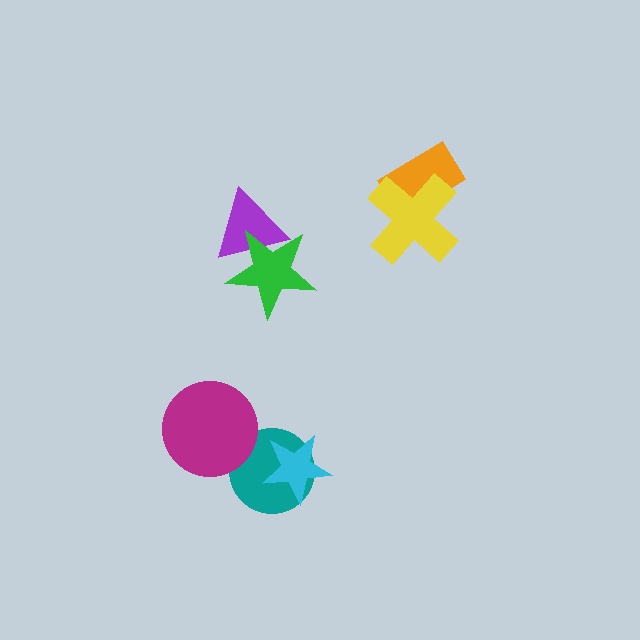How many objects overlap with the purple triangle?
1 object overlaps with the purple triangle.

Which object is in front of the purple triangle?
The green star is in front of the purple triangle.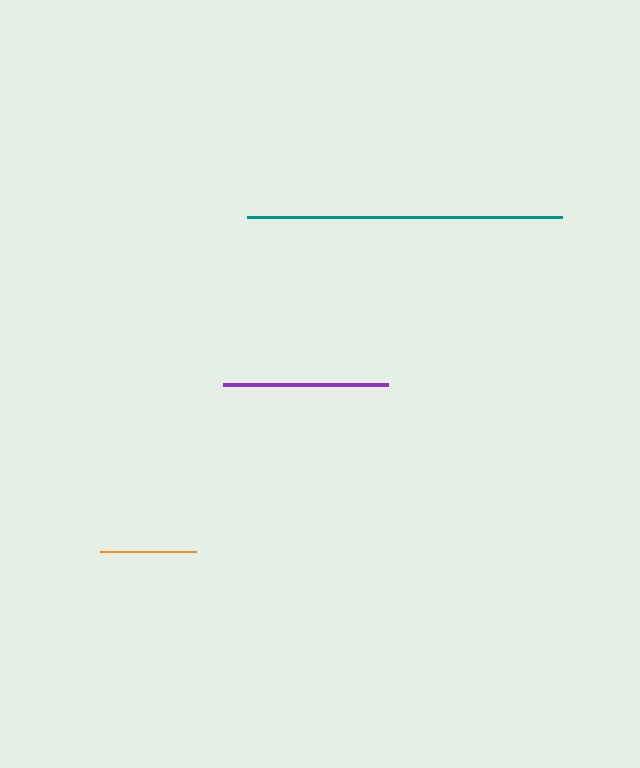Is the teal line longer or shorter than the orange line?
The teal line is longer than the orange line.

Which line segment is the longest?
The teal line is the longest at approximately 315 pixels.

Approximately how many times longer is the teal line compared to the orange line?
The teal line is approximately 3.3 times the length of the orange line.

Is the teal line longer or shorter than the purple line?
The teal line is longer than the purple line.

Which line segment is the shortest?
The orange line is the shortest at approximately 97 pixels.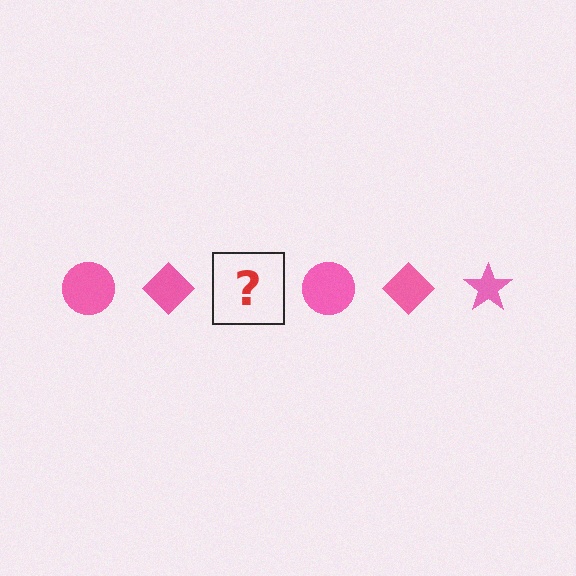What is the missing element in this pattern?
The missing element is a pink star.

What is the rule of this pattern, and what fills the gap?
The rule is that the pattern cycles through circle, diamond, star shapes in pink. The gap should be filled with a pink star.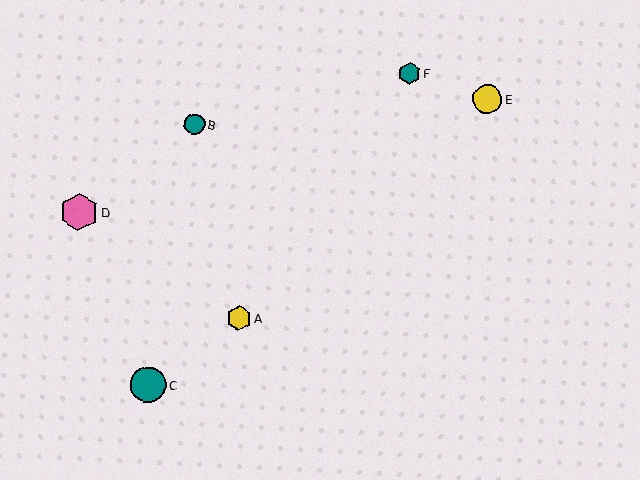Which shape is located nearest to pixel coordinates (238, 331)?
The yellow hexagon (labeled A) at (239, 318) is nearest to that location.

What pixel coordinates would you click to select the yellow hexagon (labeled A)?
Click at (239, 318) to select the yellow hexagon A.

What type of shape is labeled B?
Shape B is a teal circle.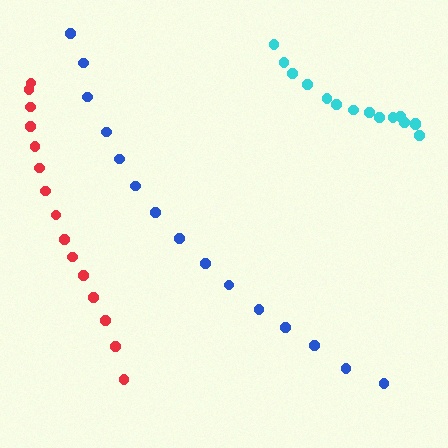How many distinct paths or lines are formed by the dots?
There are 3 distinct paths.